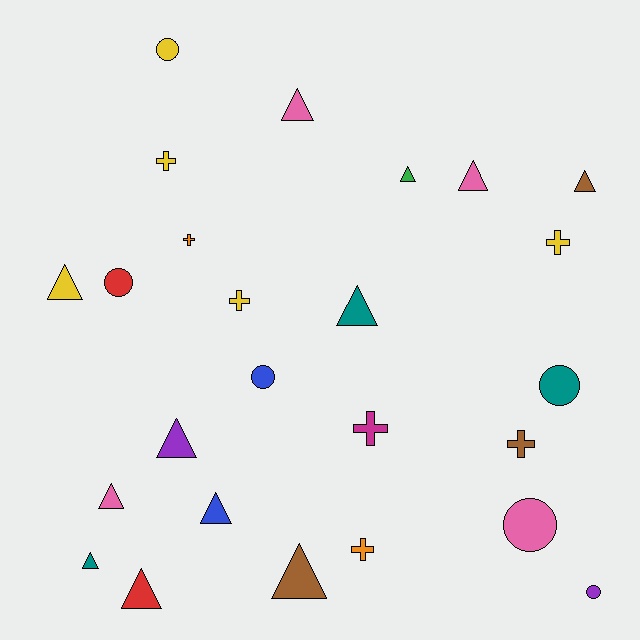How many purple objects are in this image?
There are 2 purple objects.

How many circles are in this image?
There are 6 circles.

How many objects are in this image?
There are 25 objects.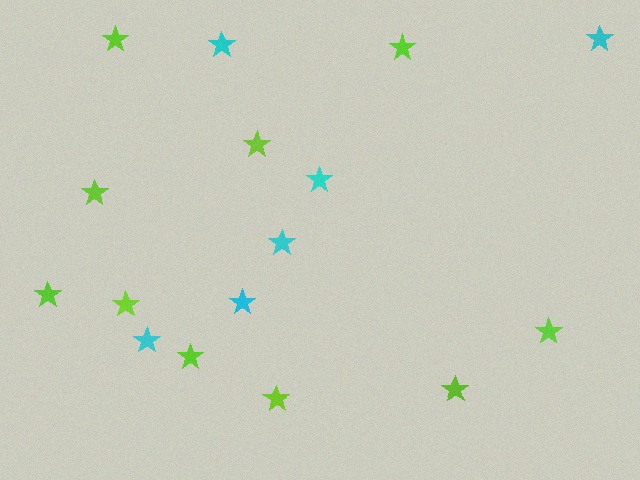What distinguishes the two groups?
There are 2 groups: one group of lime stars (10) and one group of cyan stars (6).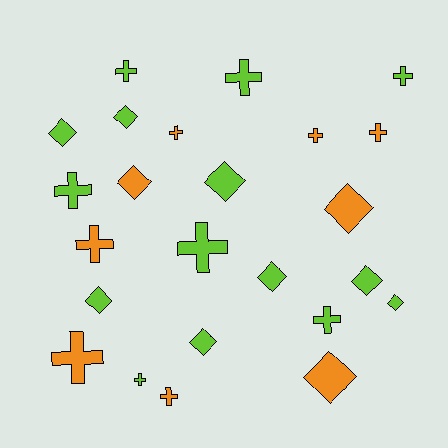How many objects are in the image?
There are 24 objects.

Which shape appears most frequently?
Cross, with 13 objects.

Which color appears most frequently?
Lime, with 15 objects.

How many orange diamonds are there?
There are 3 orange diamonds.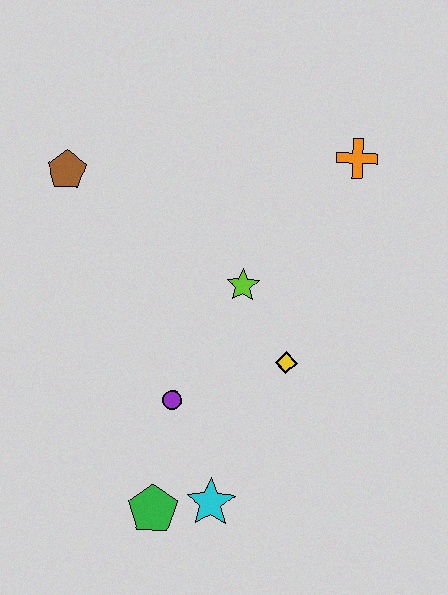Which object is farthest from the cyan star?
The orange cross is farthest from the cyan star.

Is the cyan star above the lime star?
No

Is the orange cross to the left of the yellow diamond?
No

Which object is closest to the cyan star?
The green pentagon is closest to the cyan star.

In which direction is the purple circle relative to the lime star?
The purple circle is below the lime star.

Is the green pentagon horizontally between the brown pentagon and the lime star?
Yes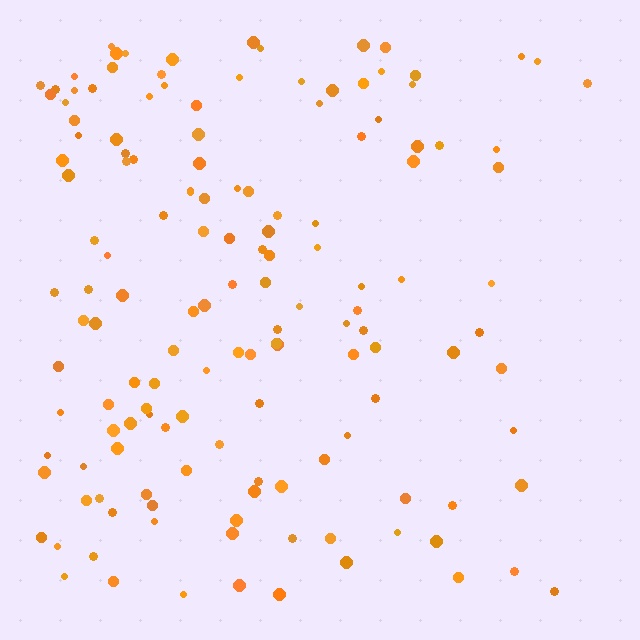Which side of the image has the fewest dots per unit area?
The right.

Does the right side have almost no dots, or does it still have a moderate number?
Still a moderate number, just noticeably fewer than the left.